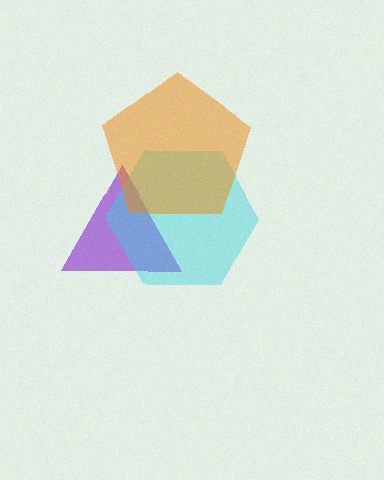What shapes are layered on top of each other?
The layered shapes are: a purple triangle, a cyan hexagon, an orange pentagon.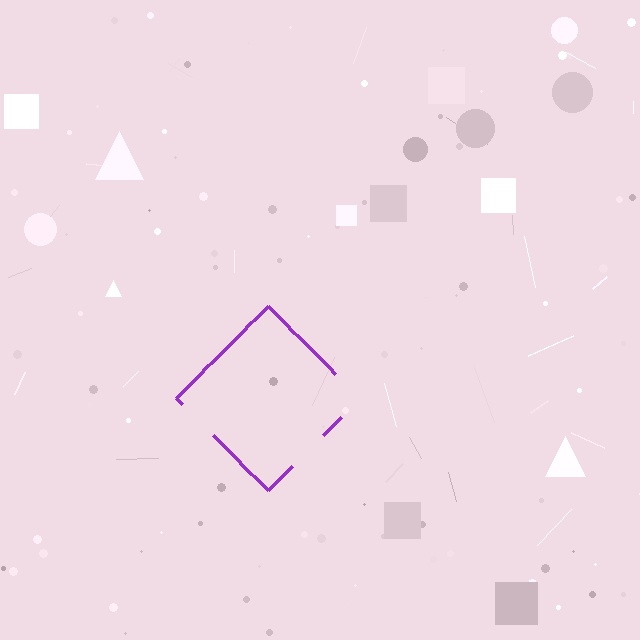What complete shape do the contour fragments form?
The contour fragments form a diamond.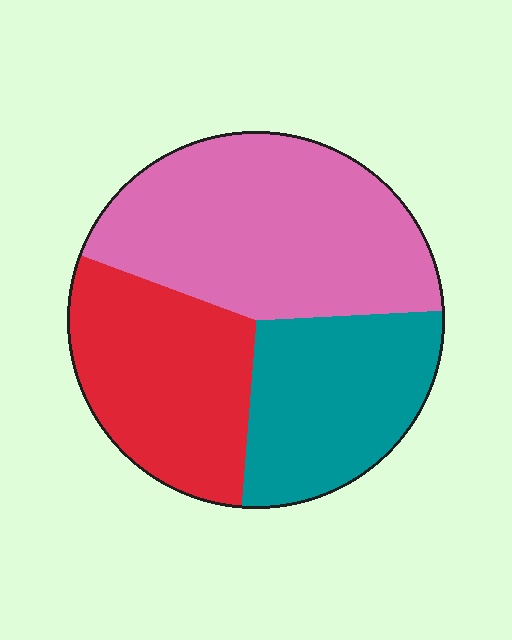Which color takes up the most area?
Pink, at roughly 45%.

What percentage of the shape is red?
Red covers 29% of the shape.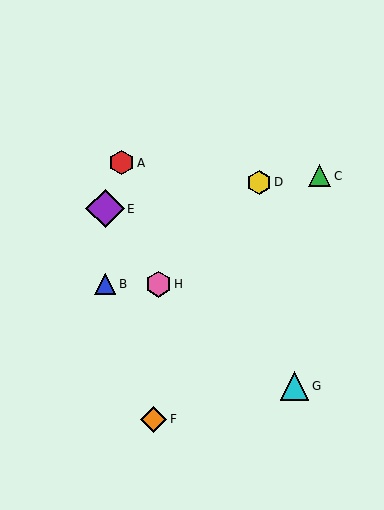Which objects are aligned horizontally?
Objects B, H are aligned horizontally.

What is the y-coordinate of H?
Object H is at y≈284.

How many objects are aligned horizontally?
2 objects (B, H) are aligned horizontally.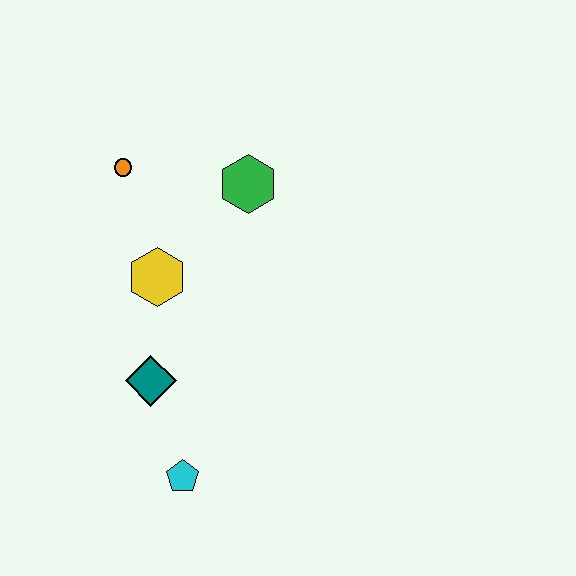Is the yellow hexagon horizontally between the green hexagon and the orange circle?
Yes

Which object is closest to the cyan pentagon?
The teal diamond is closest to the cyan pentagon.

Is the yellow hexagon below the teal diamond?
No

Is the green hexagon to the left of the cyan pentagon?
No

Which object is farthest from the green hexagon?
The cyan pentagon is farthest from the green hexagon.